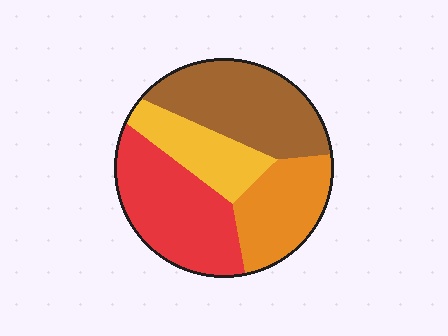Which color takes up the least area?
Yellow, at roughly 15%.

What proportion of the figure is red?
Red takes up between a quarter and a half of the figure.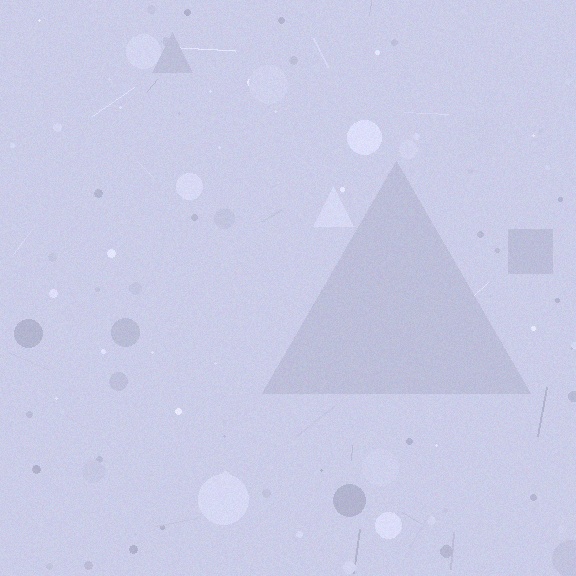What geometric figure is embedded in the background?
A triangle is embedded in the background.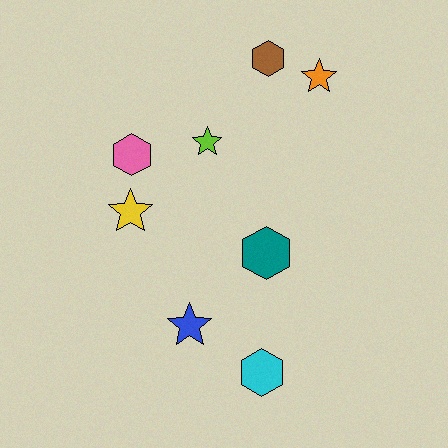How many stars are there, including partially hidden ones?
There are 4 stars.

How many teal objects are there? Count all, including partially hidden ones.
There is 1 teal object.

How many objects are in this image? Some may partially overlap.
There are 8 objects.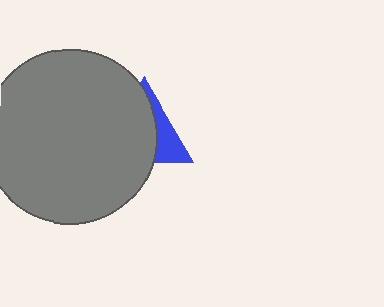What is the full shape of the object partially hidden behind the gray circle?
The partially hidden object is a blue triangle.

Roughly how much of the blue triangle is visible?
A small part of it is visible (roughly 32%).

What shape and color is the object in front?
The object in front is a gray circle.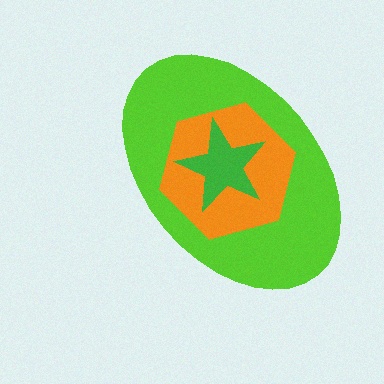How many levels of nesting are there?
3.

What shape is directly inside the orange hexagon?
The green star.